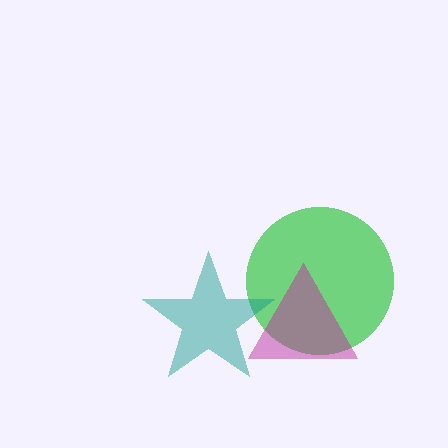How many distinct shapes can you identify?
There are 3 distinct shapes: a green circle, a teal star, a magenta triangle.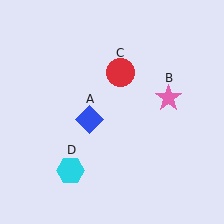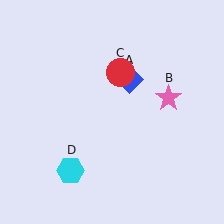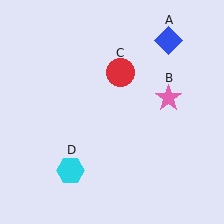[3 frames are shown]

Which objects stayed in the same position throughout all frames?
Pink star (object B) and red circle (object C) and cyan hexagon (object D) remained stationary.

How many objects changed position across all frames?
1 object changed position: blue diamond (object A).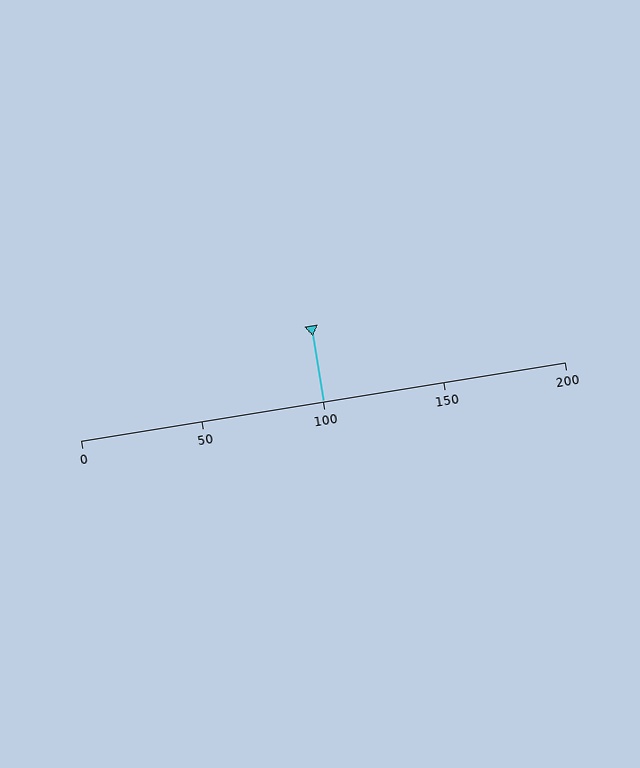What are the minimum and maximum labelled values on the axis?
The axis runs from 0 to 200.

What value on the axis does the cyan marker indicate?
The marker indicates approximately 100.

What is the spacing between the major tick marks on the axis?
The major ticks are spaced 50 apart.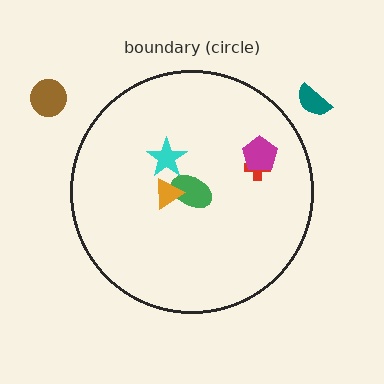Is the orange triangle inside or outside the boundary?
Inside.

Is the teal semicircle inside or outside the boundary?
Outside.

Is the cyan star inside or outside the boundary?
Inside.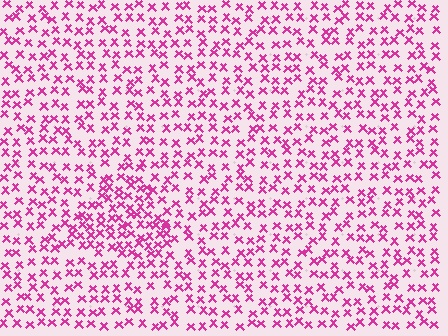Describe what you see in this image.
The image contains small magenta elements arranged at two different densities. A triangle-shaped region is visible where the elements are more densely packed than the surrounding area.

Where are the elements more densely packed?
The elements are more densely packed inside the triangle boundary.